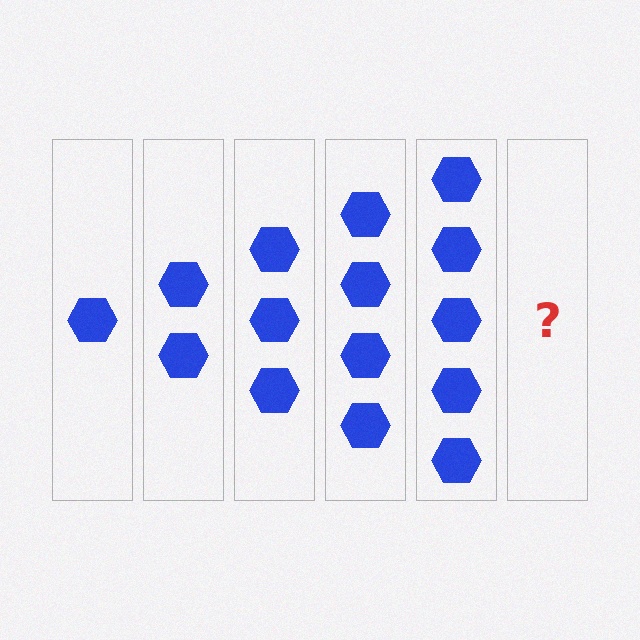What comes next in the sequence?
The next element should be 6 hexagons.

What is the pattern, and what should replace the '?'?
The pattern is that each step adds one more hexagon. The '?' should be 6 hexagons.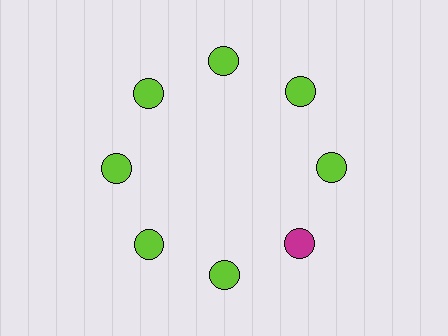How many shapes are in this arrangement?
There are 8 shapes arranged in a ring pattern.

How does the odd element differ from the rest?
It has a different color: magenta instead of lime.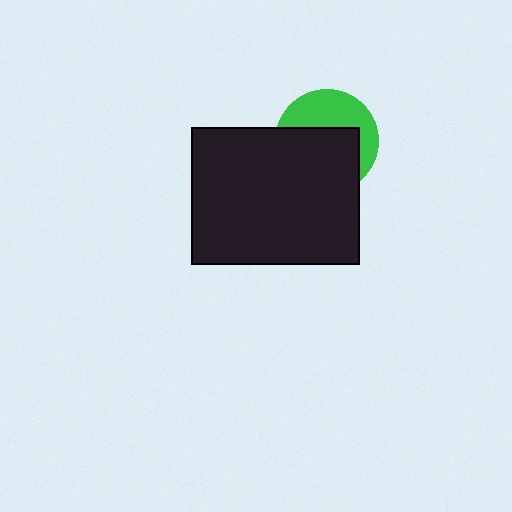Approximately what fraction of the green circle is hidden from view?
Roughly 57% of the green circle is hidden behind the black rectangle.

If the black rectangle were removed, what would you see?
You would see the complete green circle.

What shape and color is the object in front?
The object in front is a black rectangle.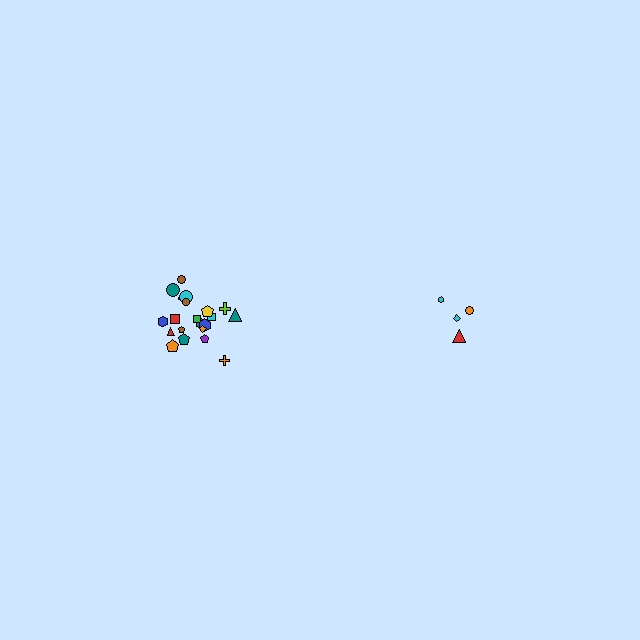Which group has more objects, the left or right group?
The left group.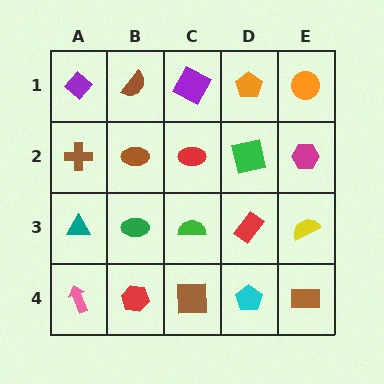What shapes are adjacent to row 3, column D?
A green square (row 2, column D), a cyan pentagon (row 4, column D), a green semicircle (row 3, column C), a yellow semicircle (row 3, column E).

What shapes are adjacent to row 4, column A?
A teal triangle (row 3, column A), a red hexagon (row 4, column B).